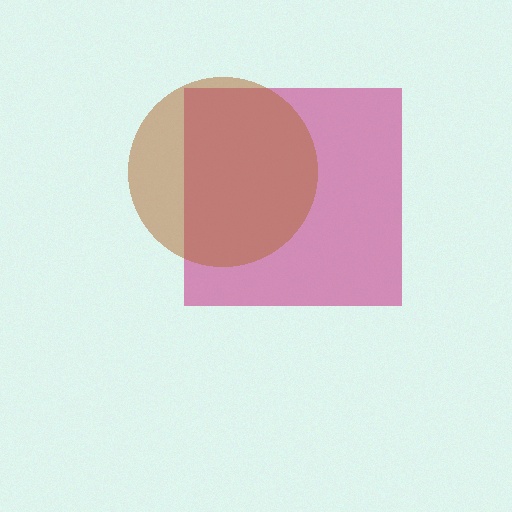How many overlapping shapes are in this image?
There are 2 overlapping shapes in the image.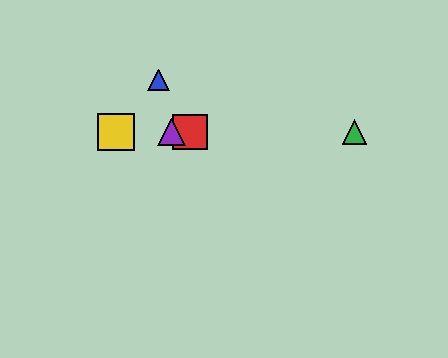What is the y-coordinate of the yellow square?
The yellow square is at y≈132.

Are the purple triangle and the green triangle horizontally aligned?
Yes, both are at y≈132.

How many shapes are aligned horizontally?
4 shapes (the red square, the green triangle, the yellow square, the purple triangle) are aligned horizontally.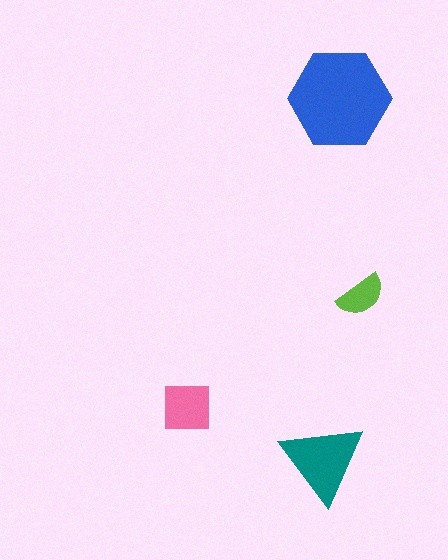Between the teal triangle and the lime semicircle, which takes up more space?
The teal triangle.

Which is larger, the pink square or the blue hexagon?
The blue hexagon.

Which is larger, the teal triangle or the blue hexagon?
The blue hexagon.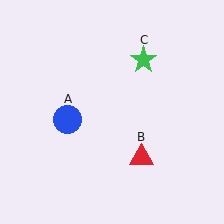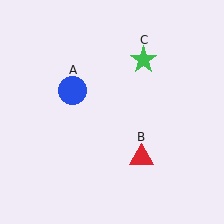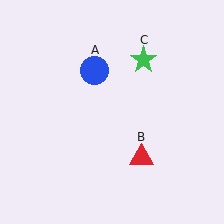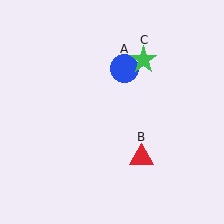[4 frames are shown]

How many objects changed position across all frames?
1 object changed position: blue circle (object A).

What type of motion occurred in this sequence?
The blue circle (object A) rotated clockwise around the center of the scene.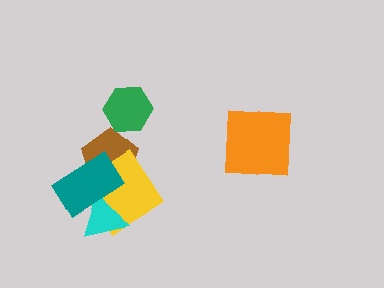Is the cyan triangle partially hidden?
Yes, it is partially covered by another shape.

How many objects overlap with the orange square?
0 objects overlap with the orange square.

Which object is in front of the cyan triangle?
The teal rectangle is in front of the cyan triangle.